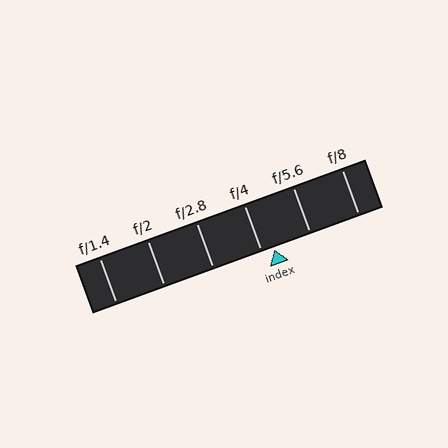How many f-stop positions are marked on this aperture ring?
There are 6 f-stop positions marked.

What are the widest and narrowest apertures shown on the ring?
The widest aperture shown is f/1.4 and the narrowest is f/8.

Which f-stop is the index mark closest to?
The index mark is closest to f/4.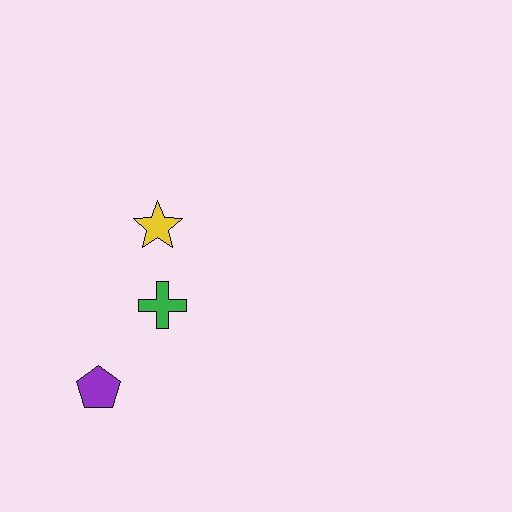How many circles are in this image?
There are no circles.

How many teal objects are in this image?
There are no teal objects.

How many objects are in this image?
There are 3 objects.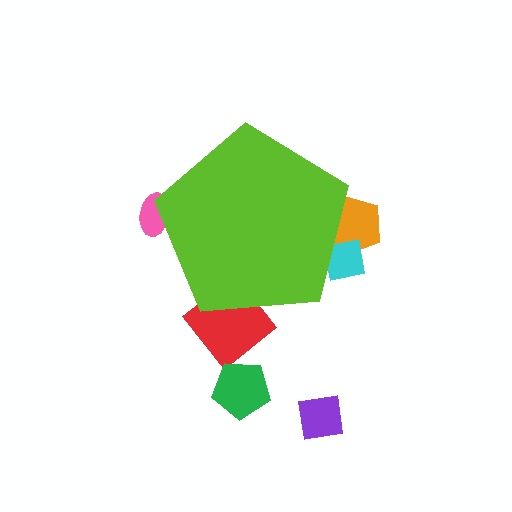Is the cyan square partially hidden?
Yes, the cyan square is partially hidden behind the lime pentagon.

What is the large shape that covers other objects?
A lime pentagon.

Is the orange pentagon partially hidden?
Yes, the orange pentagon is partially hidden behind the lime pentagon.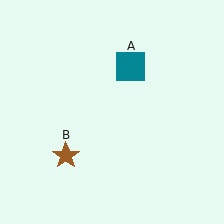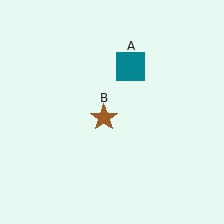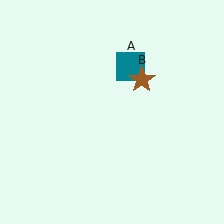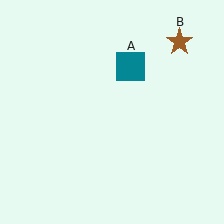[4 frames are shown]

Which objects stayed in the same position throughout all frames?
Teal square (object A) remained stationary.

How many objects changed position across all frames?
1 object changed position: brown star (object B).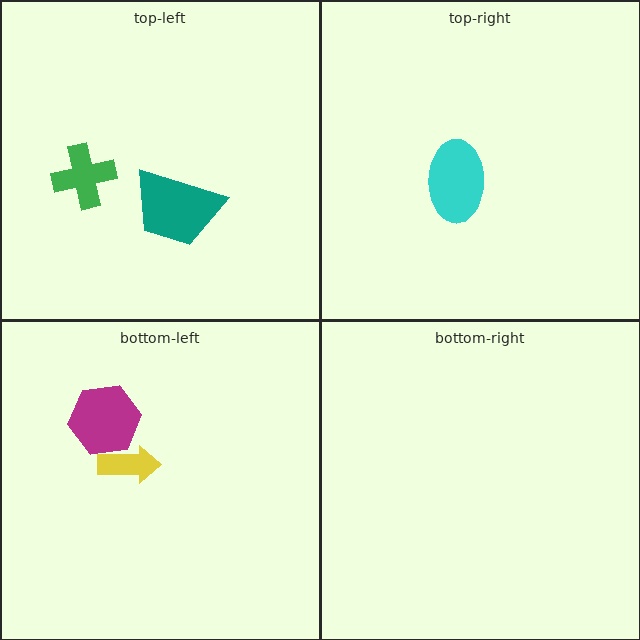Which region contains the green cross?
The top-left region.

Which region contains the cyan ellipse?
The top-right region.